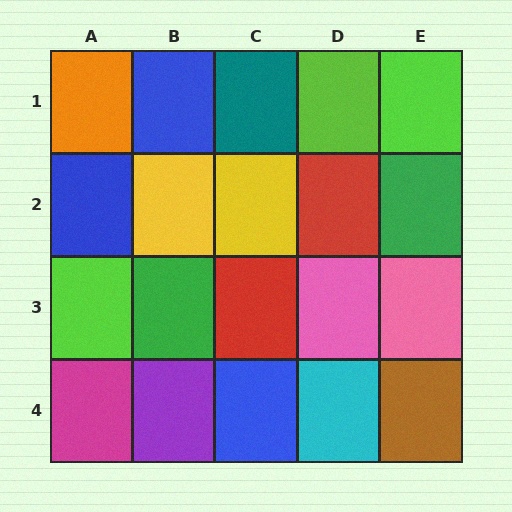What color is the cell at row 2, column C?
Yellow.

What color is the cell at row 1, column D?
Lime.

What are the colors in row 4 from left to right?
Magenta, purple, blue, cyan, brown.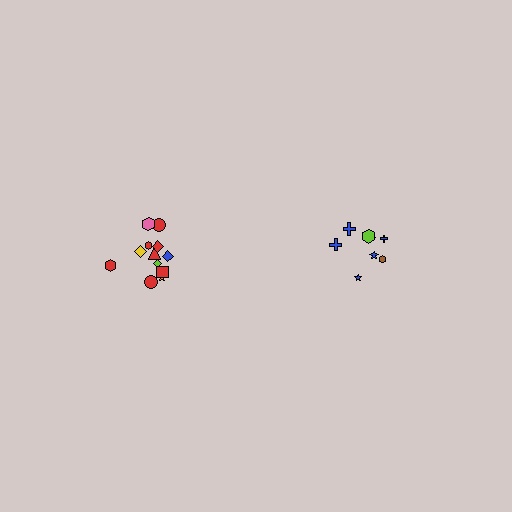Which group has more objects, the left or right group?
The left group.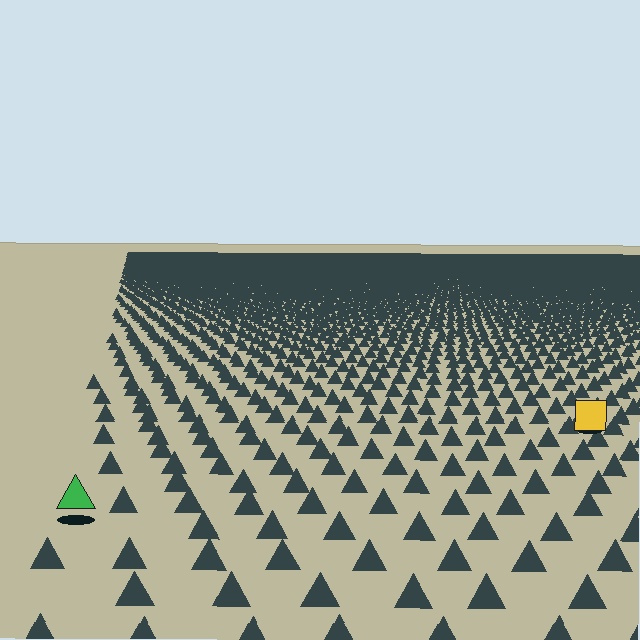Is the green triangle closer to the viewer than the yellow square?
Yes. The green triangle is closer — you can tell from the texture gradient: the ground texture is coarser near it.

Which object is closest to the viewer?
The green triangle is closest. The texture marks near it are larger and more spread out.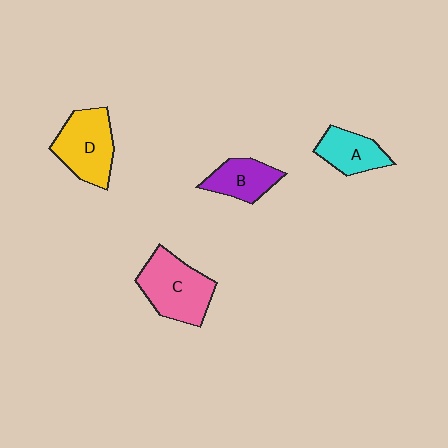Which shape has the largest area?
Shape C (pink).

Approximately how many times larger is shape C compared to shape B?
Approximately 1.7 times.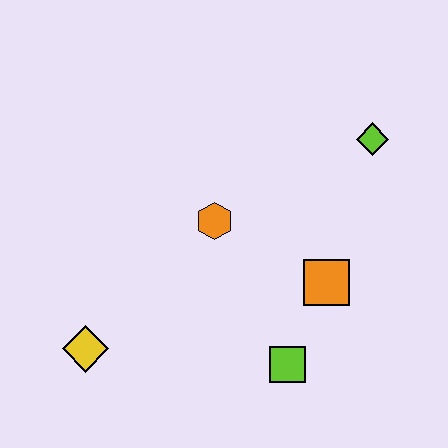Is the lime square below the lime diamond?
Yes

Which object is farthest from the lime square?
The lime diamond is farthest from the lime square.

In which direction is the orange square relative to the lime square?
The orange square is above the lime square.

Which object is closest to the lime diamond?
The orange square is closest to the lime diamond.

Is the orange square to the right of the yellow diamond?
Yes